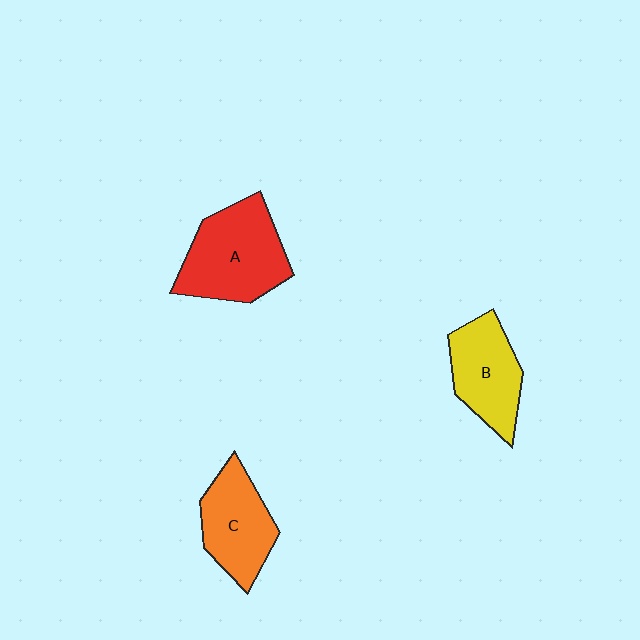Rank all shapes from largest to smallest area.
From largest to smallest: A (red), C (orange), B (yellow).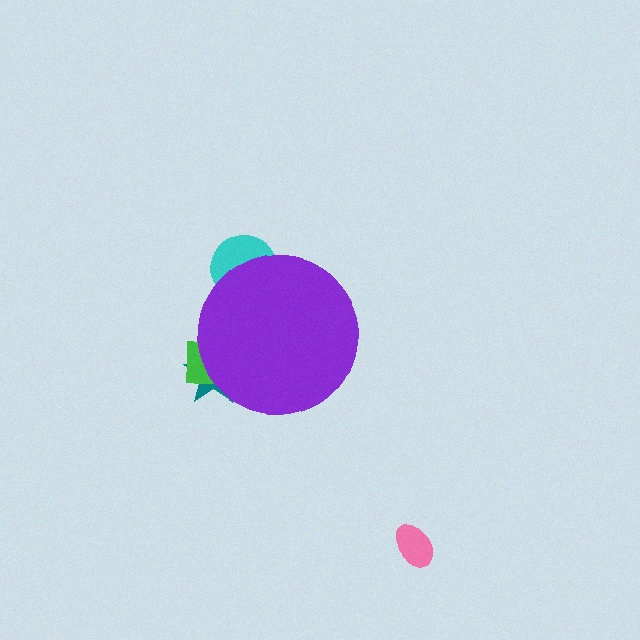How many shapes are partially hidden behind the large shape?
3 shapes are partially hidden.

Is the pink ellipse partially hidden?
No, the pink ellipse is fully visible.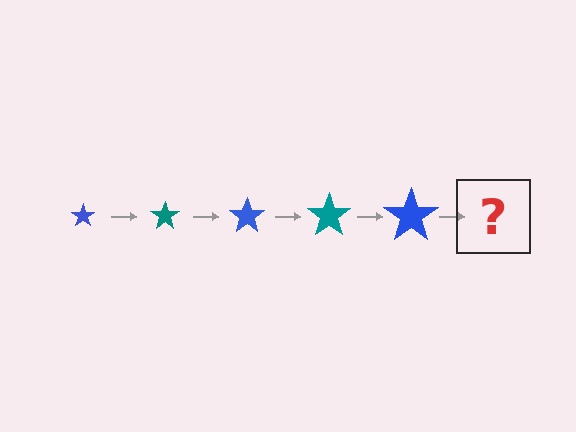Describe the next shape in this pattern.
It should be a teal star, larger than the previous one.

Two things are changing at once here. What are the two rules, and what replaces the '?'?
The two rules are that the star grows larger each step and the color cycles through blue and teal. The '?' should be a teal star, larger than the previous one.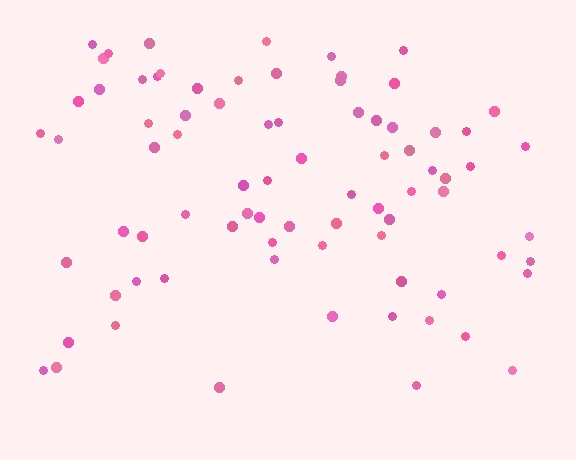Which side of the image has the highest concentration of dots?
The top.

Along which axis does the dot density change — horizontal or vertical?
Vertical.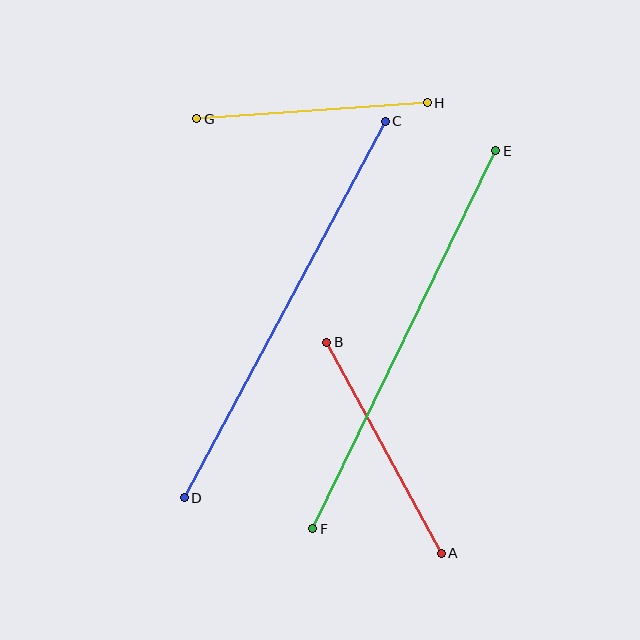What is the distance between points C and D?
The distance is approximately 427 pixels.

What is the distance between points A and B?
The distance is approximately 240 pixels.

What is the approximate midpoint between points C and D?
The midpoint is at approximately (285, 309) pixels.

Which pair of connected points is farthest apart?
Points C and D are farthest apart.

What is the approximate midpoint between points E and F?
The midpoint is at approximately (404, 340) pixels.